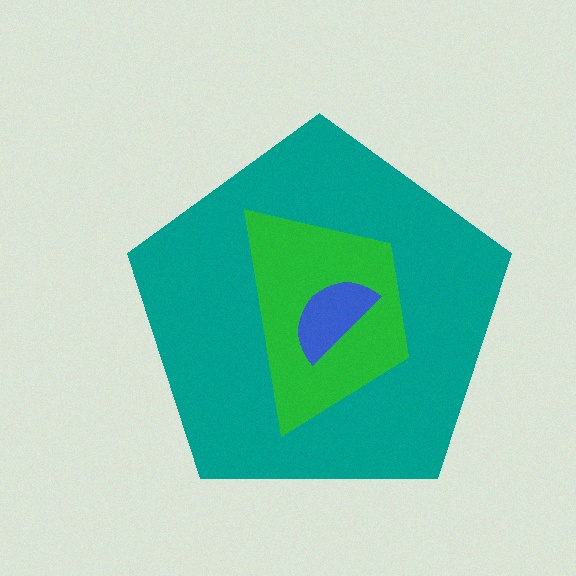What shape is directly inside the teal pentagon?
The green trapezoid.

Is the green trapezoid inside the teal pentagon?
Yes.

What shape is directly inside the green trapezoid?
The blue semicircle.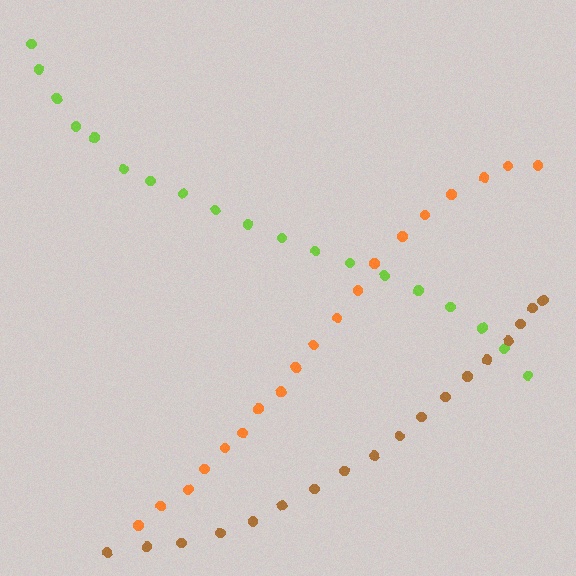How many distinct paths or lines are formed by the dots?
There are 3 distinct paths.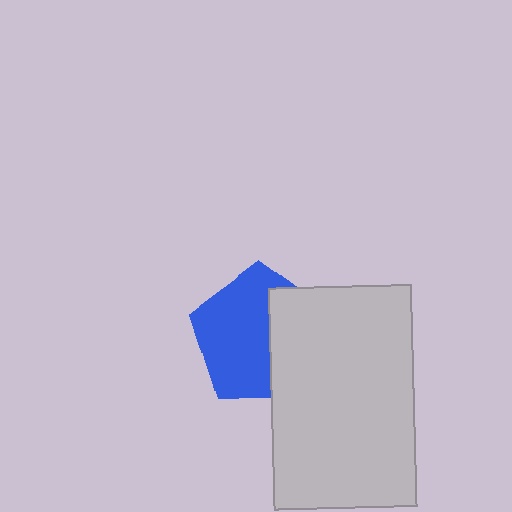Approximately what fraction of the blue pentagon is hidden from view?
Roughly 39% of the blue pentagon is hidden behind the light gray rectangle.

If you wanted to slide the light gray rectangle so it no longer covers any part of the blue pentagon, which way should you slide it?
Slide it right — that is the most direct way to separate the two shapes.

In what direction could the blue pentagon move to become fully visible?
The blue pentagon could move left. That would shift it out from behind the light gray rectangle entirely.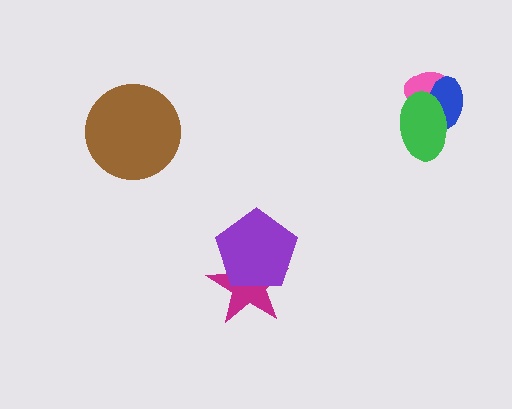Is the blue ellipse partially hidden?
Yes, it is partially covered by another shape.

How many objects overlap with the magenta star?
1 object overlaps with the magenta star.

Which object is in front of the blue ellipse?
The green ellipse is in front of the blue ellipse.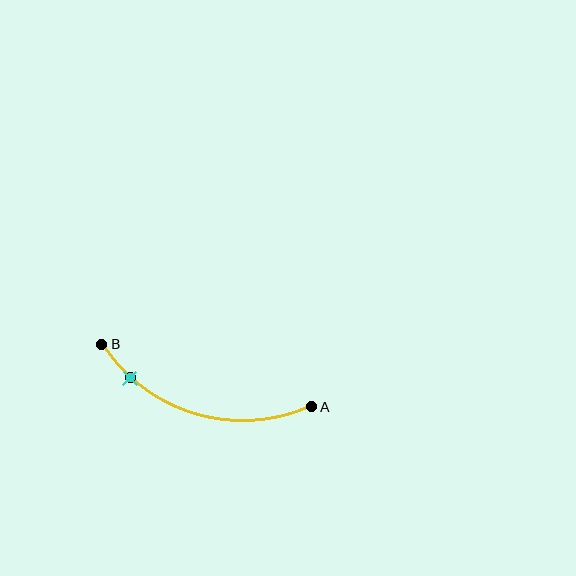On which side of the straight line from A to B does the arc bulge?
The arc bulges below the straight line connecting A and B.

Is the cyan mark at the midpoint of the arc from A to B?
No. The cyan mark lies on the arc but is closer to endpoint B. The arc midpoint would be at the point on the curve equidistant along the arc from both A and B.